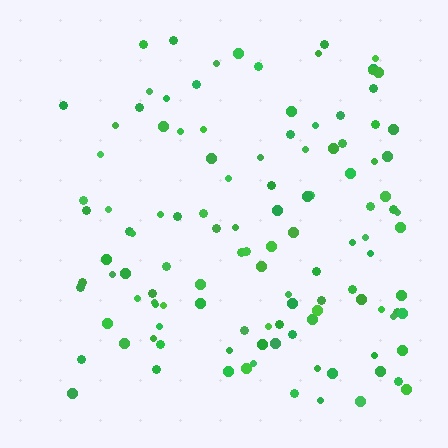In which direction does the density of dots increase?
From left to right, with the right side densest.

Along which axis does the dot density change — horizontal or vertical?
Horizontal.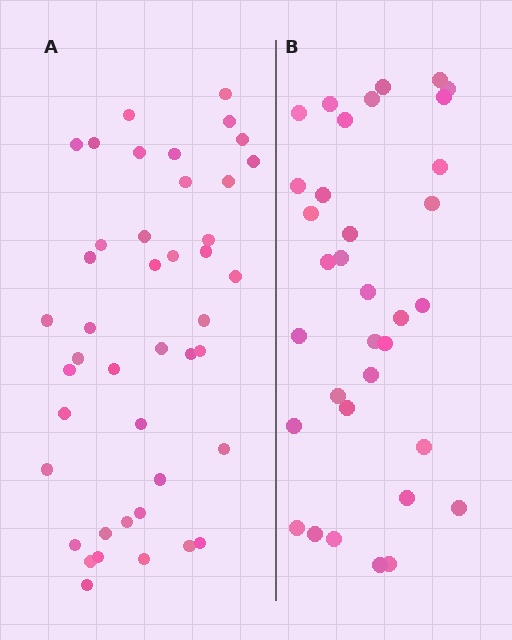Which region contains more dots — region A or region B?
Region A (the left region) has more dots.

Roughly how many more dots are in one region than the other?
Region A has roughly 8 or so more dots than region B.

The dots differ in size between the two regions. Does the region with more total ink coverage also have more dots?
No. Region B has more total ink coverage because its dots are larger, but region A actually contains more individual dots. Total area can be misleading — the number of items is what matters here.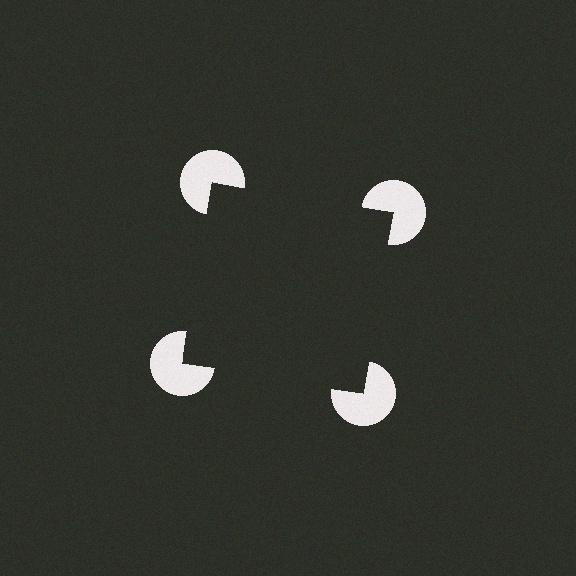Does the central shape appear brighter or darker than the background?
It typically appears slightly darker than the background, even though no actual brightness change is drawn.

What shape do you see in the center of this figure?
An illusory square — its edges are inferred from the aligned wedge cuts in the pac-man discs, not physically drawn.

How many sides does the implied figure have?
4 sides.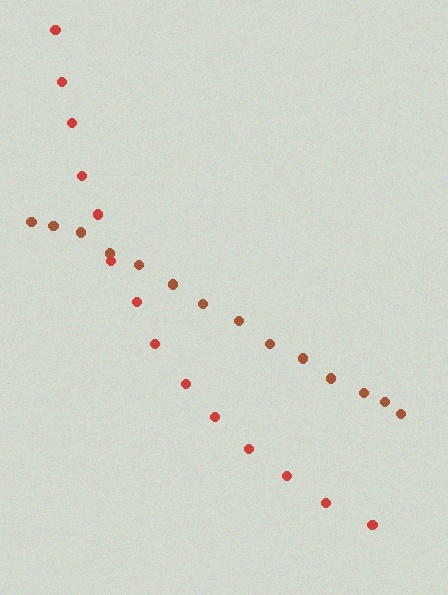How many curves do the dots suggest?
There are 2 distinct paths.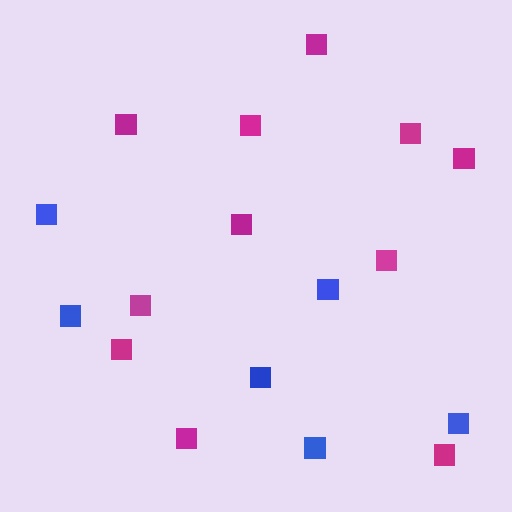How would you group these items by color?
There are 2 groups: one group of blue squares (6) and one group of magenta squares (11).